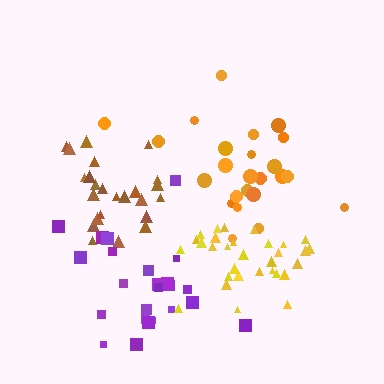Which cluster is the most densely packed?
Yellow.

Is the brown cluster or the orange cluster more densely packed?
Brown.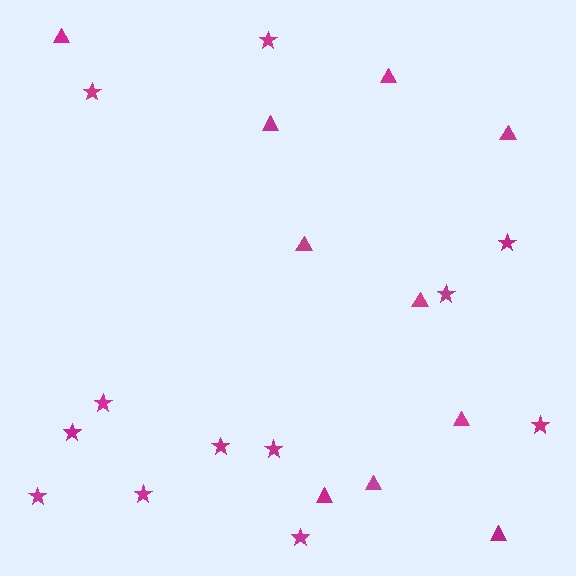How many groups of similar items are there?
There are 2 groups: one group of stars (12) and one group of triangles (10).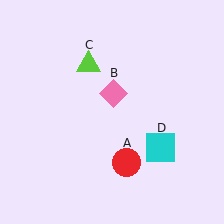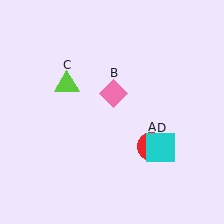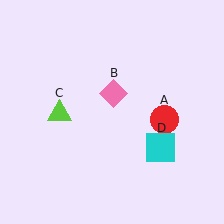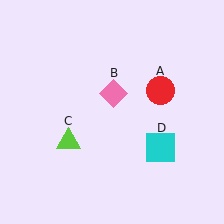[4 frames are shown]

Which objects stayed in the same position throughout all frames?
Pink diamond (object B) and cyan square (object D) remained stationary.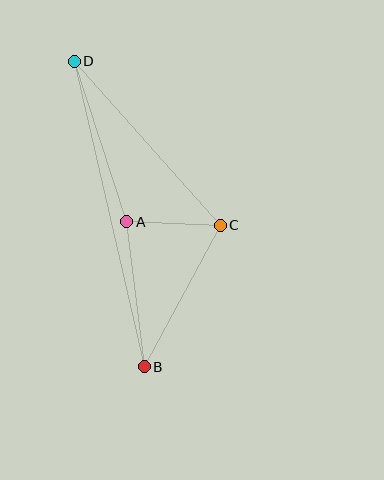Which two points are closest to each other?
Points A and C are closest to each other.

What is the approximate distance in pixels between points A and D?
The distance between A and D is approximately 169 pixels.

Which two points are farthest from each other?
Points B and D are farthest from each other.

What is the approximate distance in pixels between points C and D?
The distance between C and D is approximately 220 pixels.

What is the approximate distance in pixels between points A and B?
The distance between A and B is approximately 146 pixels.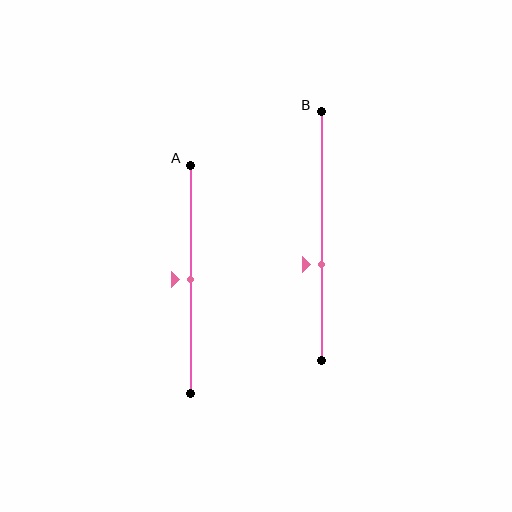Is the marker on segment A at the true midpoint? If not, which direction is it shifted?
Yes, the marker on segment A is at the true midpoint.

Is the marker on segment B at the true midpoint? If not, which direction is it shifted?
No, the marker on segment B is shifted downward by about 11% of the segment length.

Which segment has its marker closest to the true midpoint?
Segment A has its marker closest to the true midpoint.